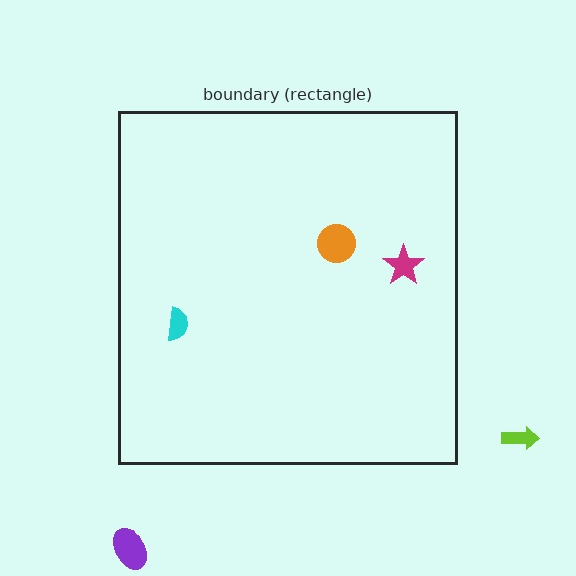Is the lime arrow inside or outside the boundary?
Outside.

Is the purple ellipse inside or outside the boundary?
Outside.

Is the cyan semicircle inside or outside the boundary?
Inside.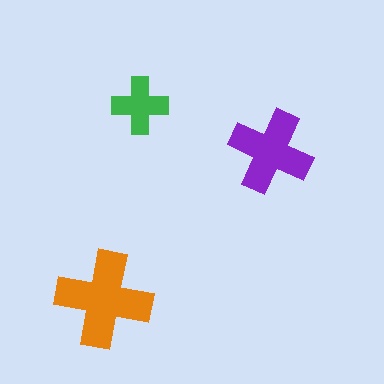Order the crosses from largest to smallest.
the orange one, the purple one, the green one.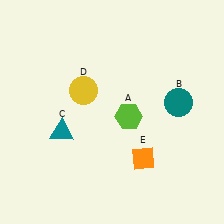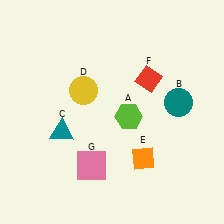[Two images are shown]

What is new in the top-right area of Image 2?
A red diamond (F) was added in the top-right area of Image 2.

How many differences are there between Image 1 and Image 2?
There are 2 differences between the two images.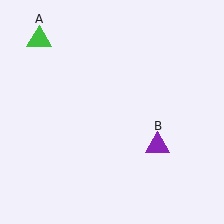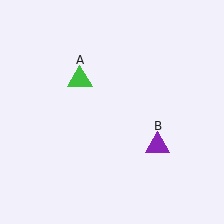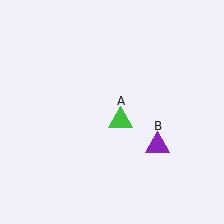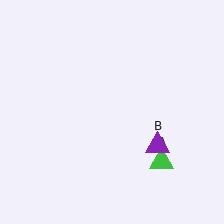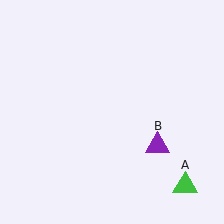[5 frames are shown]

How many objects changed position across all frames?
1 object changed position: green triangle (object A).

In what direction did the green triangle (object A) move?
The green triangle (object A) moved down and to the right.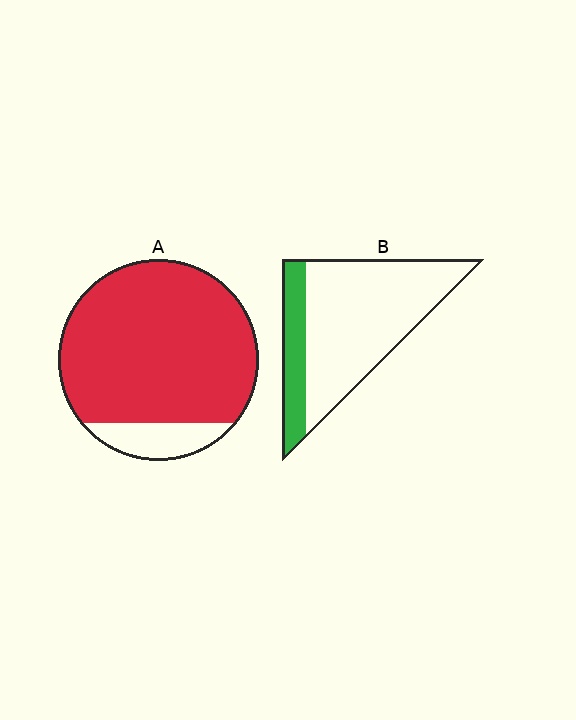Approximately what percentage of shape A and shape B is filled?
A is approximately 85% and B is approximately 20%.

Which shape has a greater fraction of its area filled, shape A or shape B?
Shape A.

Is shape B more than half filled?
No.